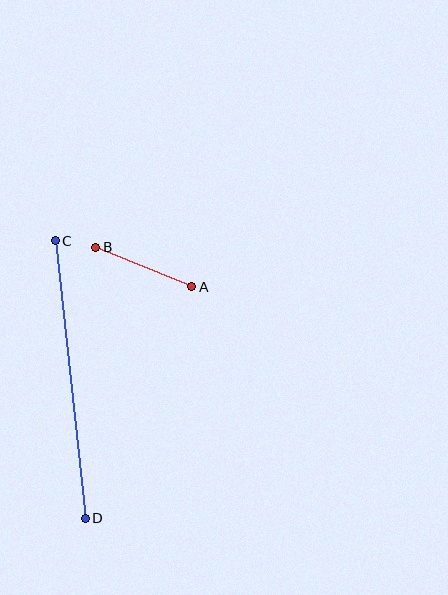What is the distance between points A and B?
The distance is approximately 104 pixels.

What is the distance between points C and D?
The distance is approximately 279 pixels.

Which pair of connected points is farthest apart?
Points C and D are farthest apart.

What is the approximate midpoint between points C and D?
The midpoint is at approximately (70, 380) pixels.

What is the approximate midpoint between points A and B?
The midpoint is at approximately (144, 267) pixels.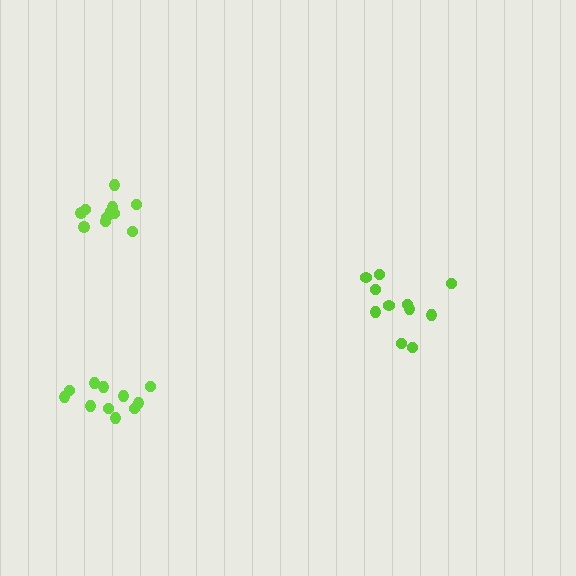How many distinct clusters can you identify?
There are 3 distinct clusters.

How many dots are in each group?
Group 1: 11 dots, Group 2: 11 dots, Group 3: 11 dots (33 total).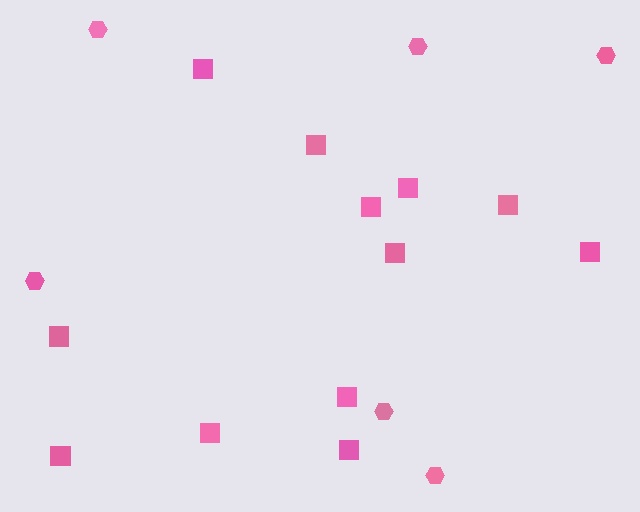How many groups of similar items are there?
There are 2 groups: one group of squares (12) and one group of hexagons (6).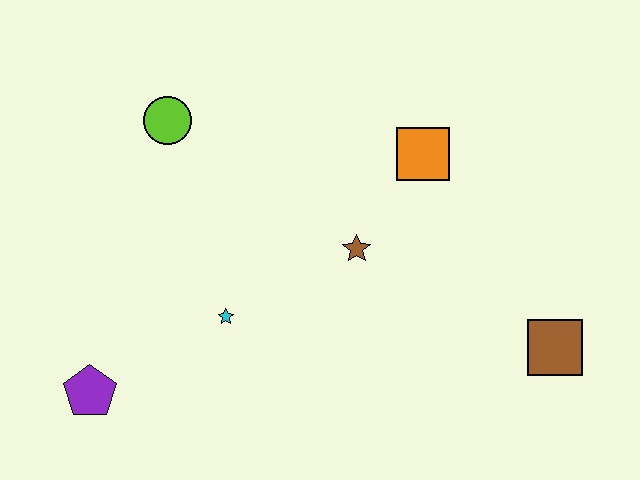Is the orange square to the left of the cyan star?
No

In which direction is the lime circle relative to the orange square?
The lime circle is to the left of the orange square.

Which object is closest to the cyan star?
The brown star is closest to the cyan star.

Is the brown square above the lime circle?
No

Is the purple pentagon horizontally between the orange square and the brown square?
No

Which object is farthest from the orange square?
The purple pentagon is farthest from the orange square.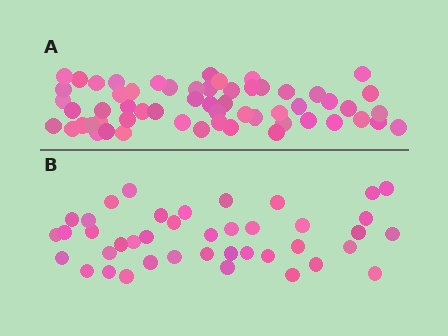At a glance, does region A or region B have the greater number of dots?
Region A (the top region) has more dots.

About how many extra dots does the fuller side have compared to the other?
Region A has approximately 15 more dots than region B.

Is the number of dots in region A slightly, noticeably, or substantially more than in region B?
Region A has noticeably more, but not dramatically so. The ratio is roughly 1.4 to 1.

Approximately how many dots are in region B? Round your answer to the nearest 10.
About 40 dots. (The exact count is 41, which rounds to 40.)